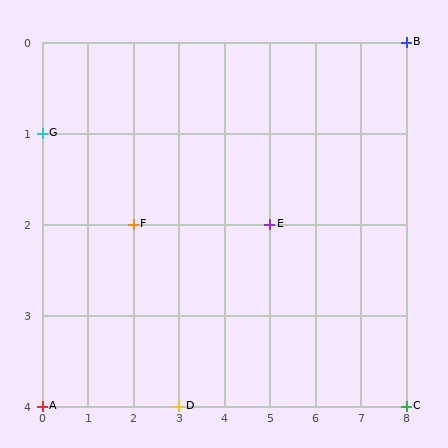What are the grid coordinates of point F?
Point F is at grid coordinates (2, 2).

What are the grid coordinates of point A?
Point A is at grid coordinates (0, 4).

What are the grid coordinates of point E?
Point E is at grid coordinates (5, 2).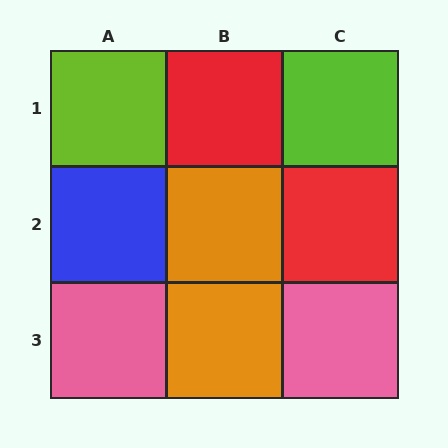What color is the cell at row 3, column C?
Pink.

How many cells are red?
2 cells are red.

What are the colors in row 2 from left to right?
Blue, orange, red.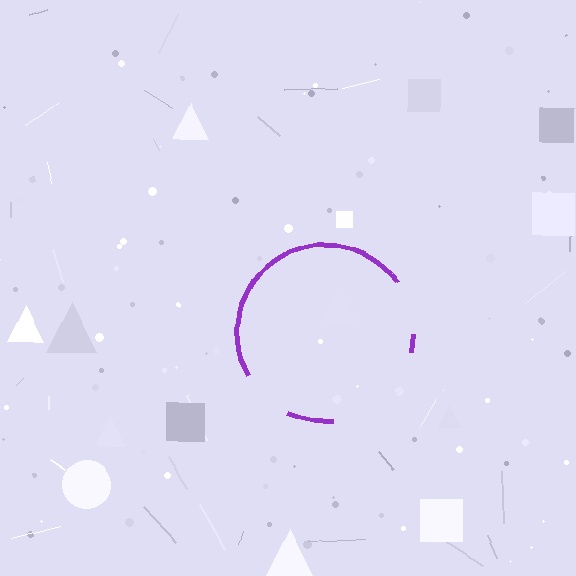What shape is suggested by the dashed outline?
The dashed outline suggests a circle.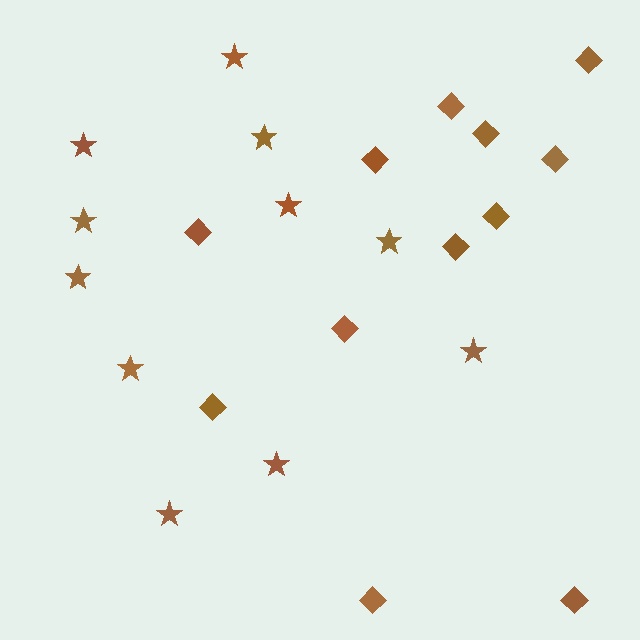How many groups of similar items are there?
There are 2 groups: one group of diamonds (12) and one group of stars (11).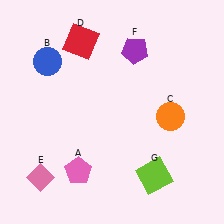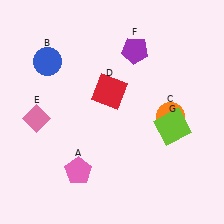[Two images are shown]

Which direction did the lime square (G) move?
The lime square (G) moved up.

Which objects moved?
The objects that moved are: the red square (D), the pink diamond (E), the lime square (G).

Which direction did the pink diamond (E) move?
The pink diamond (E) moved up.